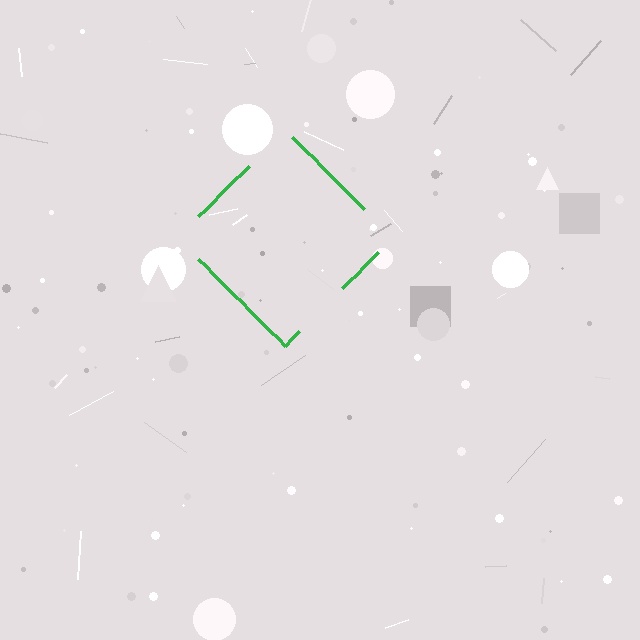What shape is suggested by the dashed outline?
The dashed outline suggests a diamond.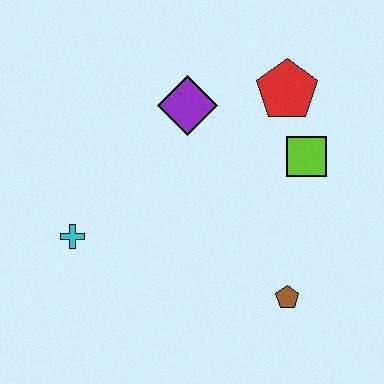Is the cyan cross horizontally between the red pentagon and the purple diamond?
No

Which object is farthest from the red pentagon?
The cyan cross is farthest from the red pentagon.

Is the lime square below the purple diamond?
Yes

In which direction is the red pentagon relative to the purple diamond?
The red pentagon is to the right of the purple diamond.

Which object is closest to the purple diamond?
The red pentagon is closest to the purple diamond.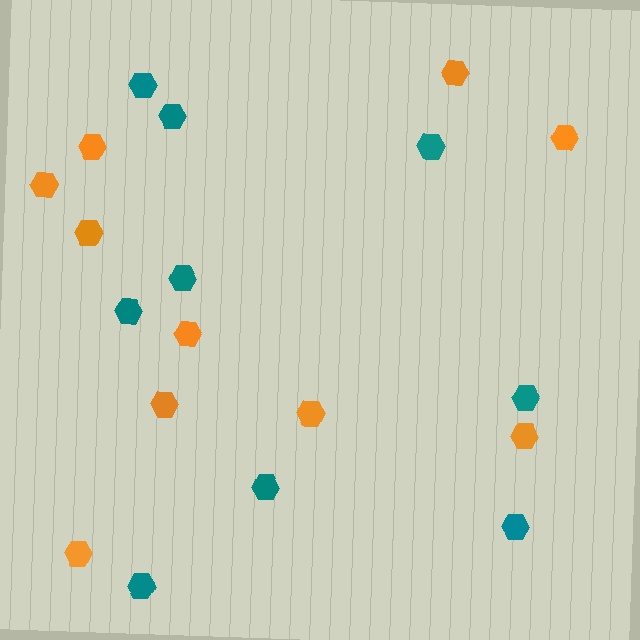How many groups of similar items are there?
There are 2 groups: one group of teal hexagons (9) and one group of orange hexagons (10).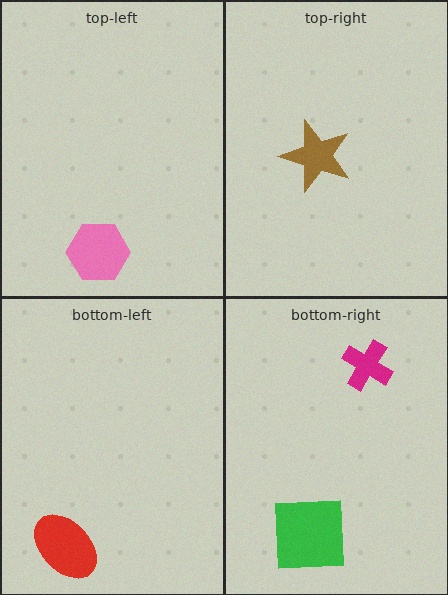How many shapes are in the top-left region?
1.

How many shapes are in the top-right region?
1.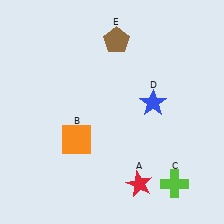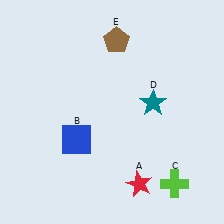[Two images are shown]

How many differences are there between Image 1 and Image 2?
There are 2 differences between the two images.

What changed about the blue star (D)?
In Image 1, D is blue. In Image 2, it changed to teal.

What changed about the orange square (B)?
In Image 1, B is orange. In Image 2, it changed to blue.